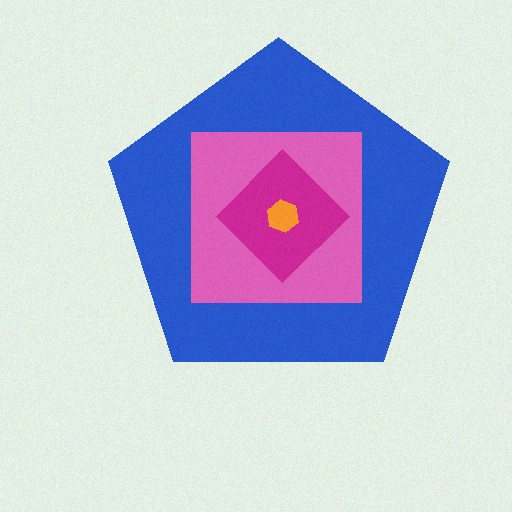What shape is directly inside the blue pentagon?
The pink square.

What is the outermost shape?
The blue pentagon.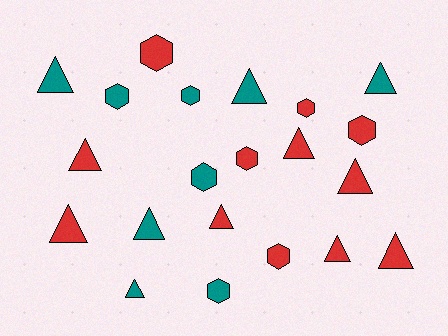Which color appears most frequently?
Red, with 12 objects.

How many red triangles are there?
There are 7 red triangles.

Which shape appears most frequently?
Triangle, with 12 objects.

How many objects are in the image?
There are 21 objects.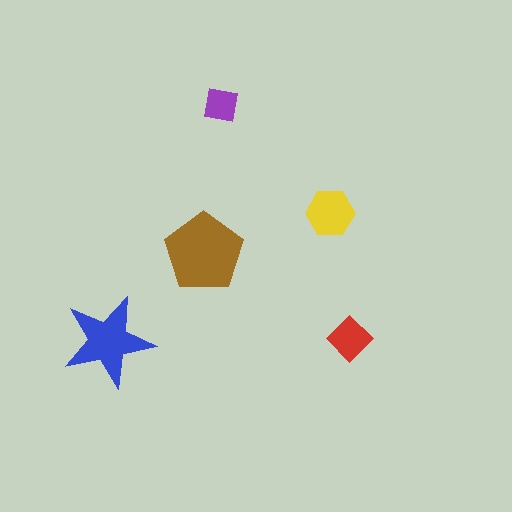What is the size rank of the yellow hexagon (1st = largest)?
3rd.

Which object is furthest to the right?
The red diamond is rightmost.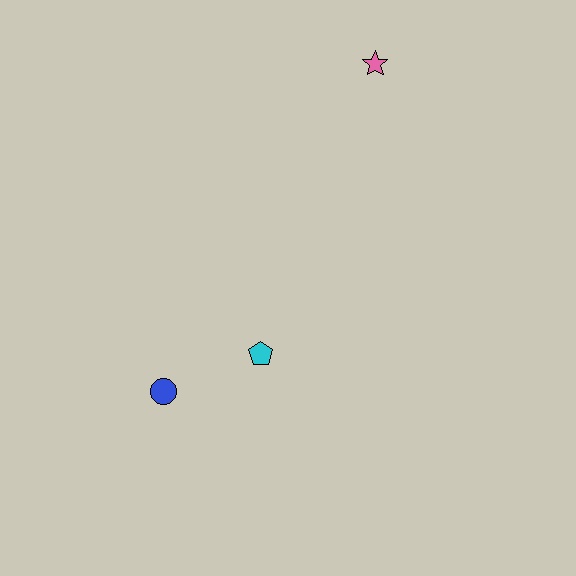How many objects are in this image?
There are 3 objects.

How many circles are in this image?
There is 1 circle.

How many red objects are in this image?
There are no red objects.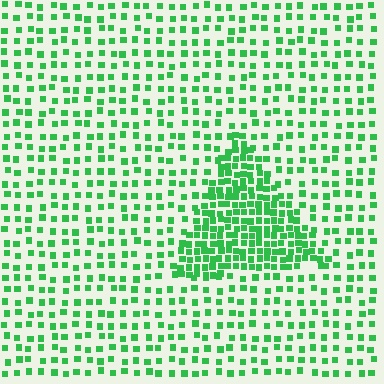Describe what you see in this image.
The image contains small green elements arranged at two different densities. A triangle-shaped region is visible where the elements are more densely packed than the surrounding area.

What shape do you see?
I see a triangle.